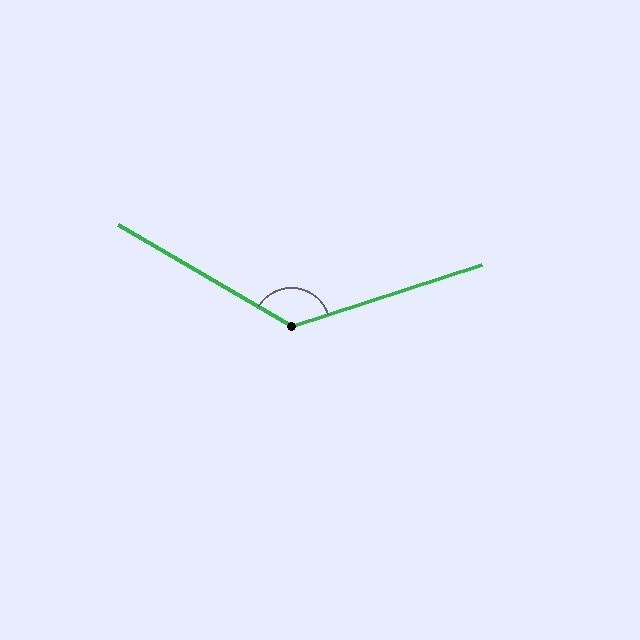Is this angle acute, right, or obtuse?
It is obtuse.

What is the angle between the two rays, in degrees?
Approximately 132 degrees.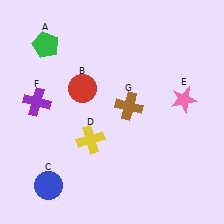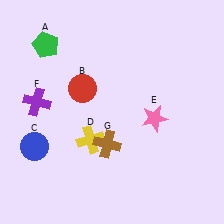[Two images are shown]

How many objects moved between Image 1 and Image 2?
3 objects moved between the two images.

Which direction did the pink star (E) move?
The pink star (E) moved left.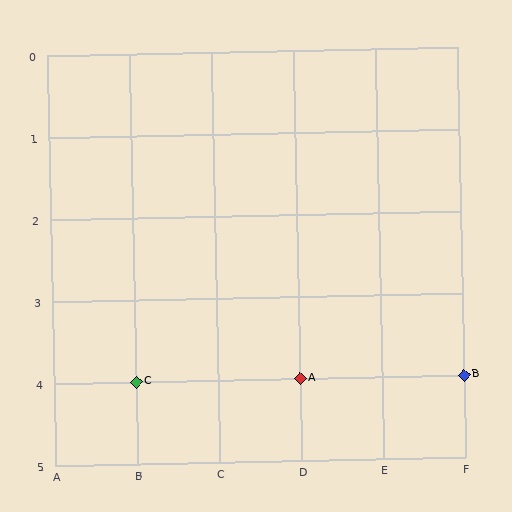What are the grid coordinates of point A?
Point A is at grid coordinates (D, 4).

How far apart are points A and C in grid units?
Points A and C are 2 columns apart.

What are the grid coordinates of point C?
Point C is at grid coordinates (B, 4).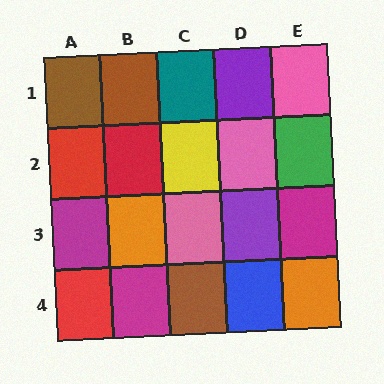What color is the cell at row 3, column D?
Purple.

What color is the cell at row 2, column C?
Yellow.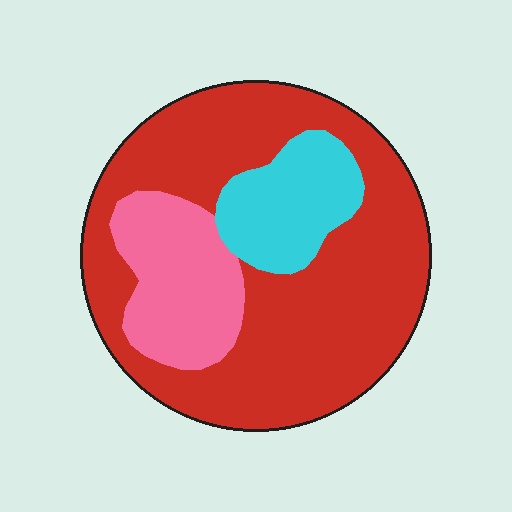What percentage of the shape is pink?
Pink covers 18% of the shape.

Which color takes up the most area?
Red, at roughly 65%.